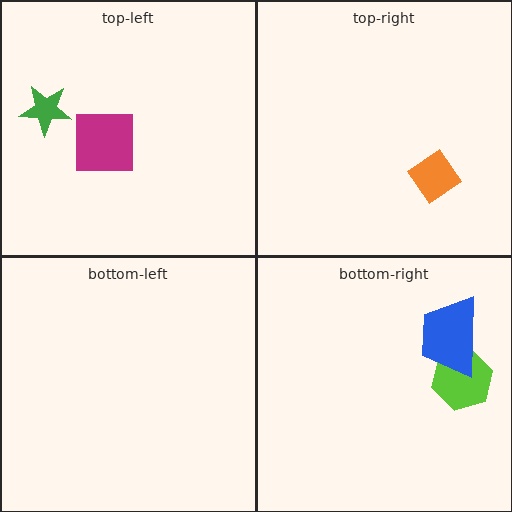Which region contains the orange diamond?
The top-right region.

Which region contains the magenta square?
The top-left region.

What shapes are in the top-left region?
The green star, the magenta square.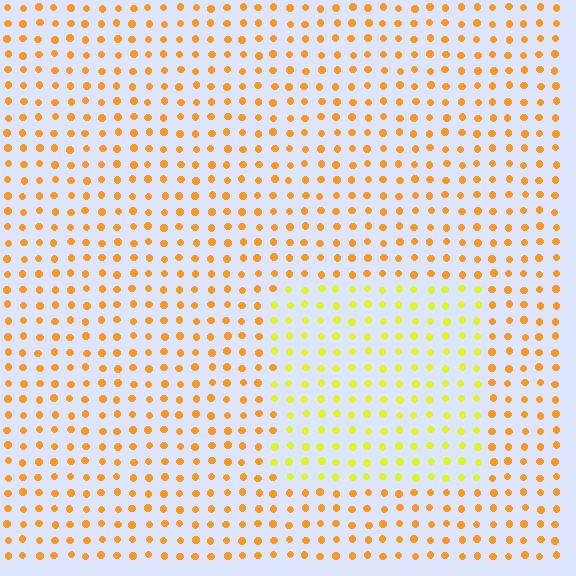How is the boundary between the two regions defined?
The boundary is defined purely by a slight shift in hue (about 36 degrees). Spacing, size, and orientation are identical on both sides.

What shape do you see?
I see a rectangle.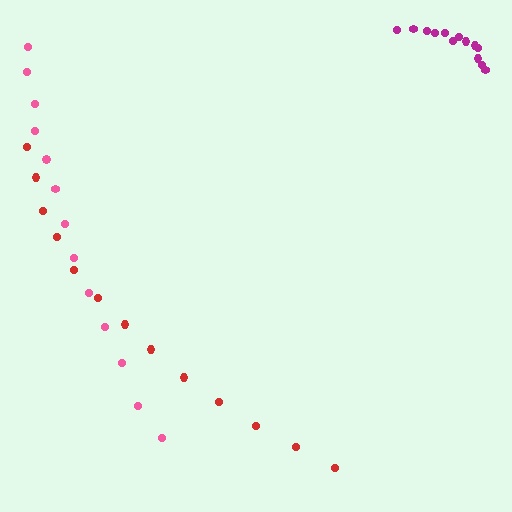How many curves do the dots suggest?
There are 3 distinct paths.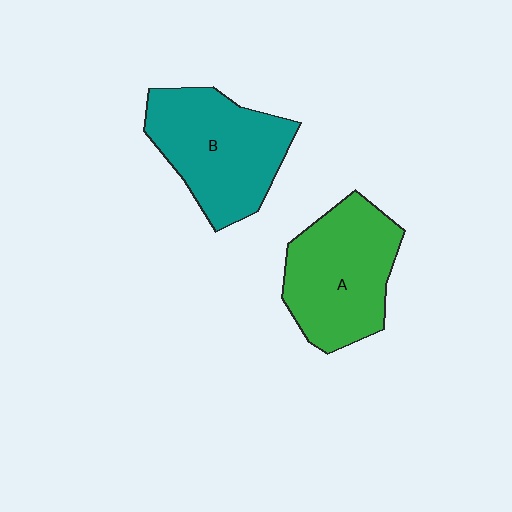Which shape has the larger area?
Shape B (teal).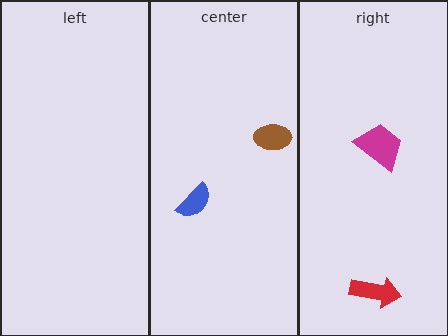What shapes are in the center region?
The blue semicircle, the brown ellipse.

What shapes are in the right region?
The magenta trapezoid, the red arrow.